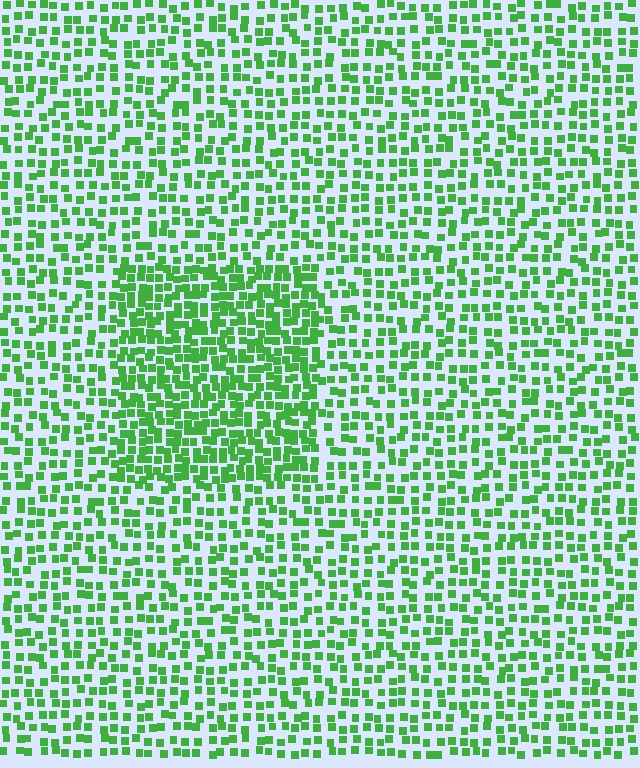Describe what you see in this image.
The image contains small green elements arranged at two different densities. A rectangle-shaped region is visible where the elements are more densely packed than the surrounding area.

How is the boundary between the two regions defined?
The boundary is defined by a change in element density (approximately 1.7x ratio). All elements are the same color, size, and shape.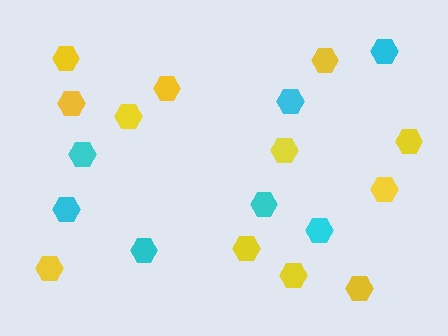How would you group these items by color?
There are 2 groups: one group of cyan hexagons (7) and one group of yellow hexagons (12).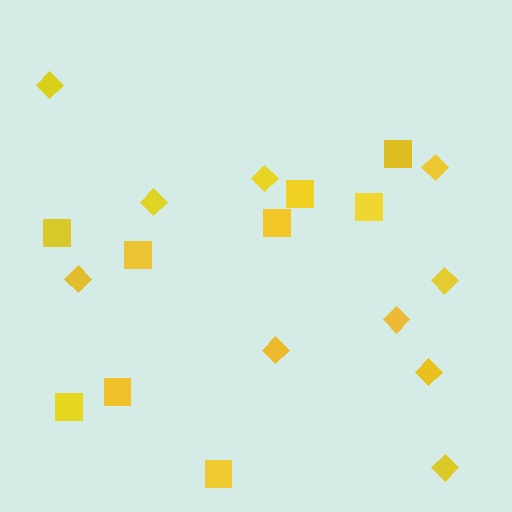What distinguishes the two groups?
There are 2 groups: one group of squares (9) and one group of diamonds (10).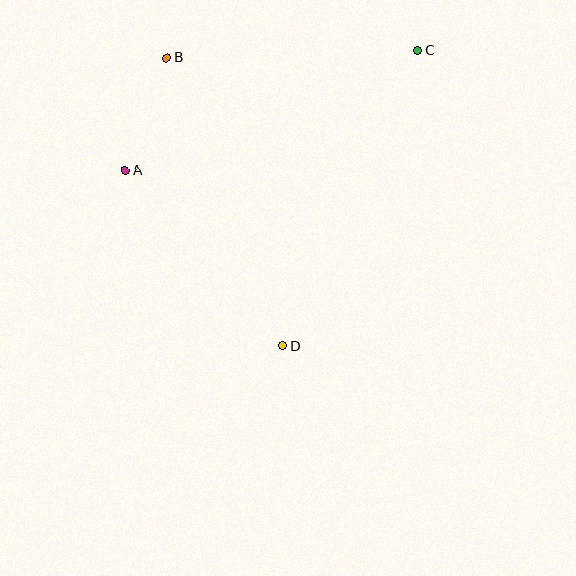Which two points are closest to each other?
Points A and B are closest to each other.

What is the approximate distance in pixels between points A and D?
The distance between A and D is approximately 236 pixels.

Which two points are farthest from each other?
Points C and D are farthest from each other.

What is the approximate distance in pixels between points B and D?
The distance between B and D is approximately 310 pixels.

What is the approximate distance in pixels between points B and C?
The distance between B and C is approximately 251 pixels.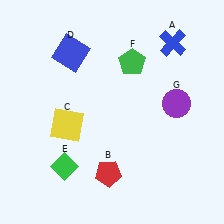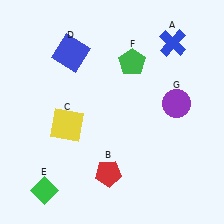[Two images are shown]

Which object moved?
The green diamond (E) moved down.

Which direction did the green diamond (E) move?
The green diamond (E) moved down.